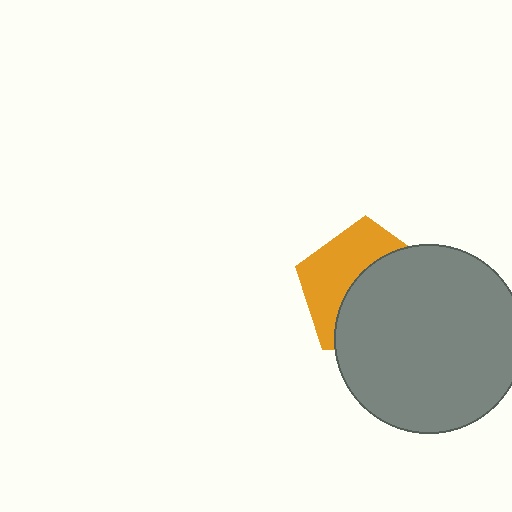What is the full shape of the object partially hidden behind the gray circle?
The partially hidden object is an orange pentagon.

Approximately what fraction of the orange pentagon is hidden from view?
Roughly 57% of the orange pentagon is hidden behind the gray circle.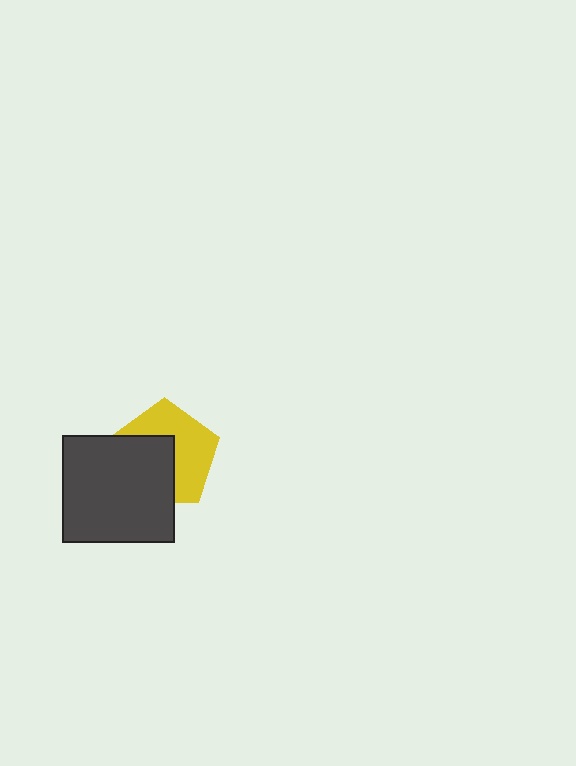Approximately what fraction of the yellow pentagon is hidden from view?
Roughly 47% of the yellow pentagon is hidden behind the dark gray rectangle.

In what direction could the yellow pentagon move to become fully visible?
The yellow pentagon could move toward the upper-right. That would shift it out from behind the dark gray rectangle entirely.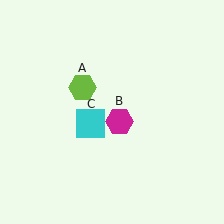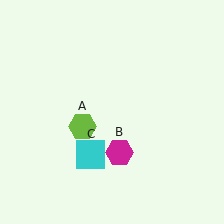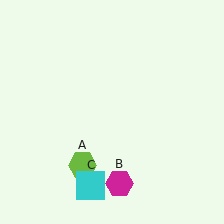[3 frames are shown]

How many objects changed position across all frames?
3 objects changed position: lime hexagon (object A), magenta hexagon (object B), cyan square (object C).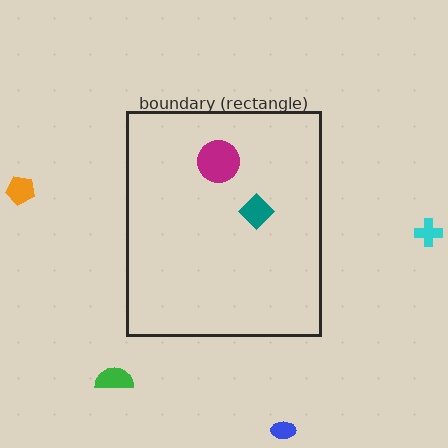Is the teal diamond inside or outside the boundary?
Inside.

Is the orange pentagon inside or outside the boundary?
Outside.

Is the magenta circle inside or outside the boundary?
Inside.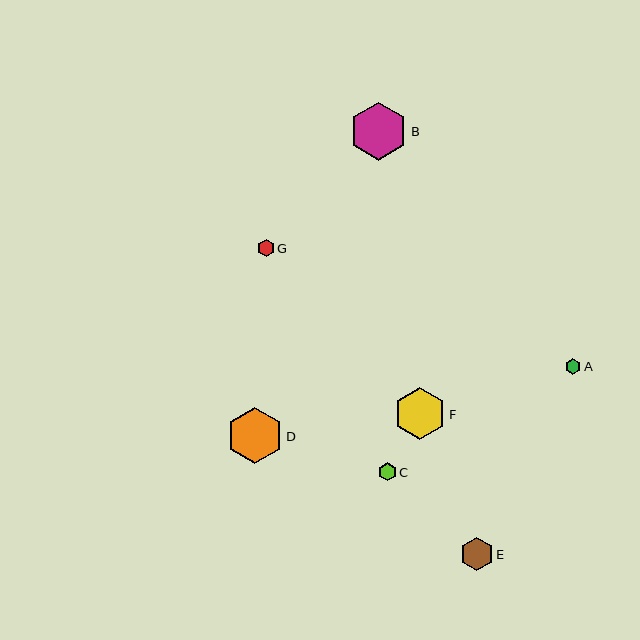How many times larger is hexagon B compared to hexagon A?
Hexagon B is approximately 3.7 times the size of hexagon A.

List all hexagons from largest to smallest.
From largest to smallest: B, D, F, E, C, G, A.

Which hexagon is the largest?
Hexagon B is the largest with a size of approximately 58 pixels.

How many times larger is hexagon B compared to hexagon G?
Hexagon B is approximately 3.5 times the size of hexagon G.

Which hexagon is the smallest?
Hexagon A is the smallest with a size of approximately 16 pixels.